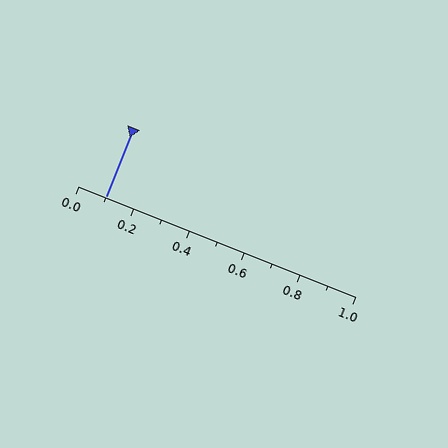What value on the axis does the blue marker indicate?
The marker indicates approximately 0.1.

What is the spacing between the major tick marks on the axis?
The major ticks are spaced 0.2 apart.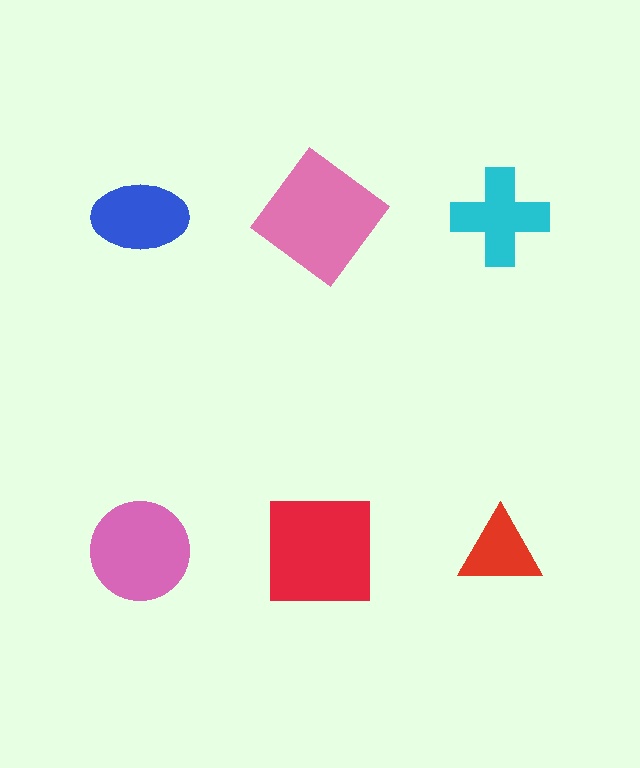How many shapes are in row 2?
3 shapes.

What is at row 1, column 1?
A blue ellipse.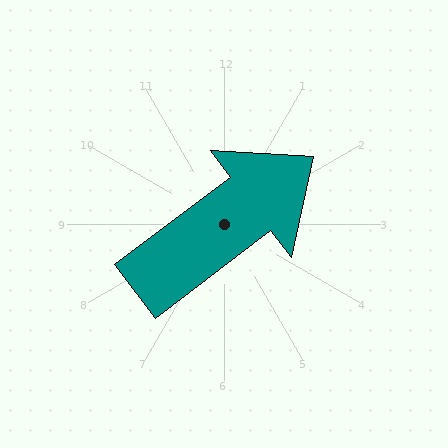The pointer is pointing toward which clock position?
Roughly 2 o'clock.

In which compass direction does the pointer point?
Northeast.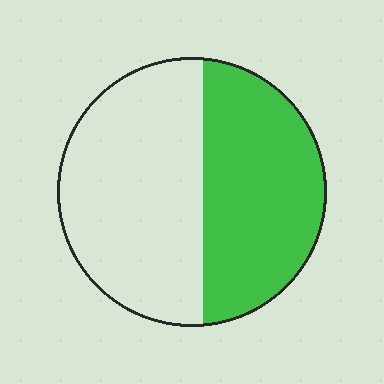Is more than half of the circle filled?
No.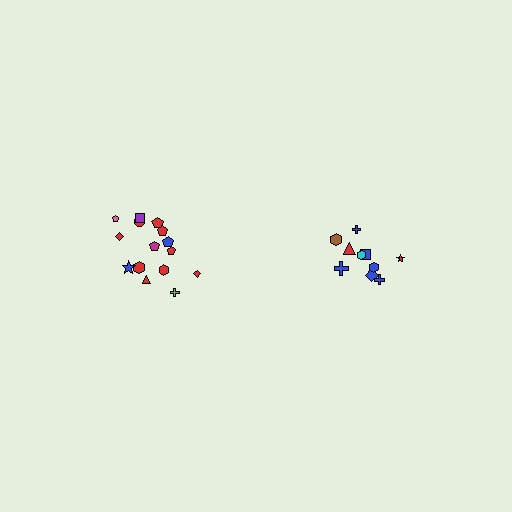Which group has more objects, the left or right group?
The left group.